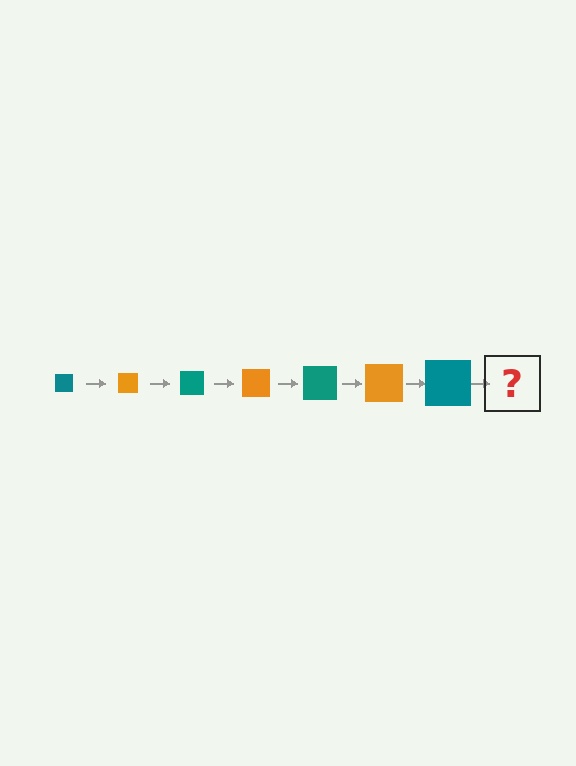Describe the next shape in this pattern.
It should be an orange square, larger than the previous one.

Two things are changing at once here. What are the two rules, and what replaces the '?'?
The two rules are that the square grows larger each step and the color cycles through teal and orange. The '?' should be an orange square, larger than the previous one.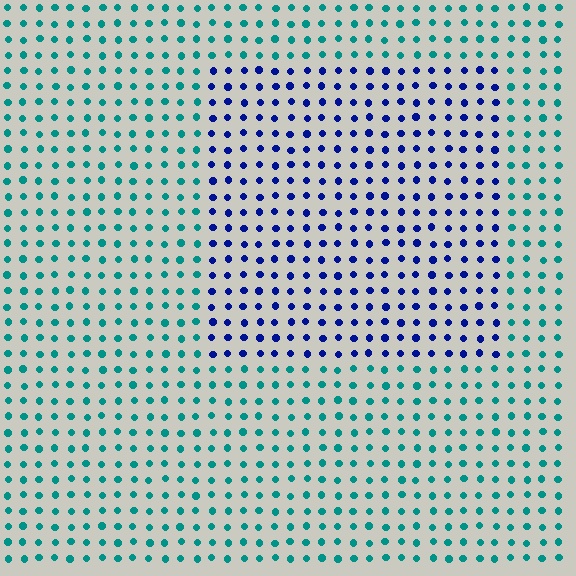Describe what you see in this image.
The image is filled with small teal elements in a uniform arrangement. A rectangle-shaped region is visible where the elements are tinted to a slightly different hue, forming a subtle color boundary.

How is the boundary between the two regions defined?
The boundary is defined purely by a slight shift in hue (about 58 degrees). Spacing, size, and orientation are identical on both sides.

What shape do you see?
I see a rectangle.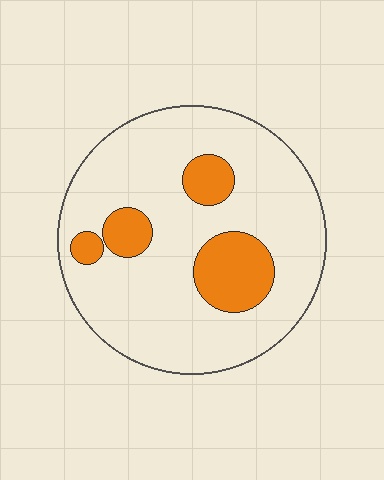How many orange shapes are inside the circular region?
4.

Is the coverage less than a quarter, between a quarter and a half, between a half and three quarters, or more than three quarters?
Less than a quarter.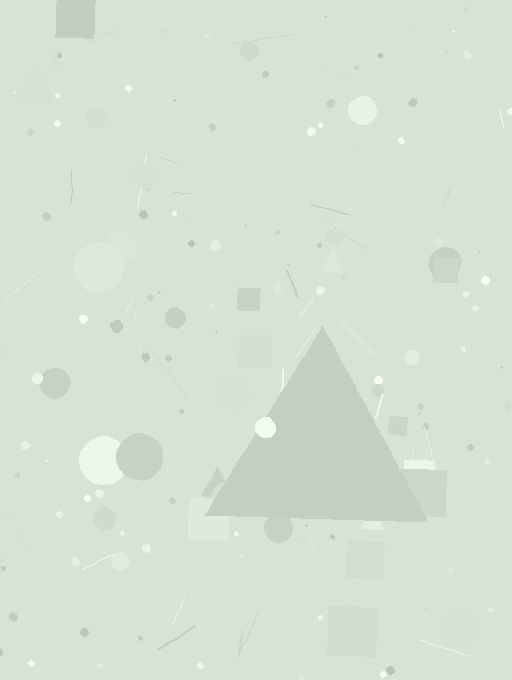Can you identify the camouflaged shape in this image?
The camouflaged shape is a triangle.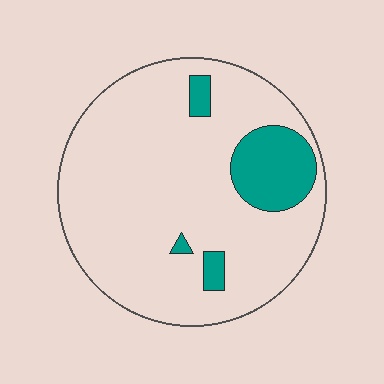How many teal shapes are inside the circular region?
4.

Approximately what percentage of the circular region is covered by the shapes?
Approximately 15%.